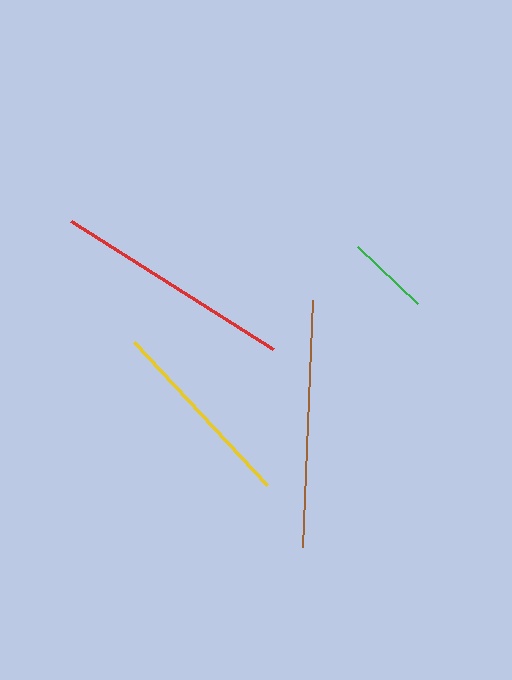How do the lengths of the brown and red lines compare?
The brown and red lines are approximately the same length.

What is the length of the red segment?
The red segment is approximately 239 pixels long.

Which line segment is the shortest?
The green line is the shortest at approximately 83 pixels.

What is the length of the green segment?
The green segment is approximately 83 pixels long.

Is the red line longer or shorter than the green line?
The red line is longer than the green line.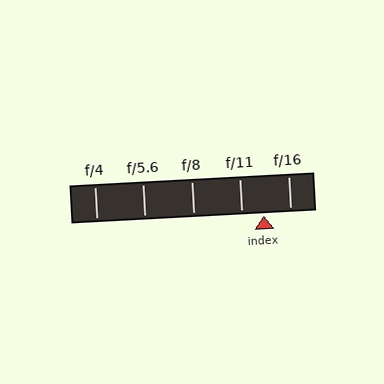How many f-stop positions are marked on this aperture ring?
There are 5 f-stop positions marked.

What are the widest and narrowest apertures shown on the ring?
The widest aperture shown is f/4 and the narrowest is f/16.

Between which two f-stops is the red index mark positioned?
The index mark is between f/11 and f/16.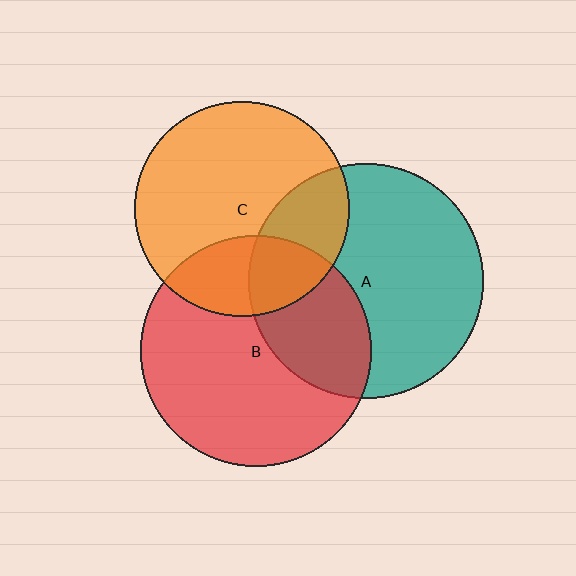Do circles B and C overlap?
Yes.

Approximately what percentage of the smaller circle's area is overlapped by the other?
Approximately 25%.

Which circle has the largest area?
Circle A (teal).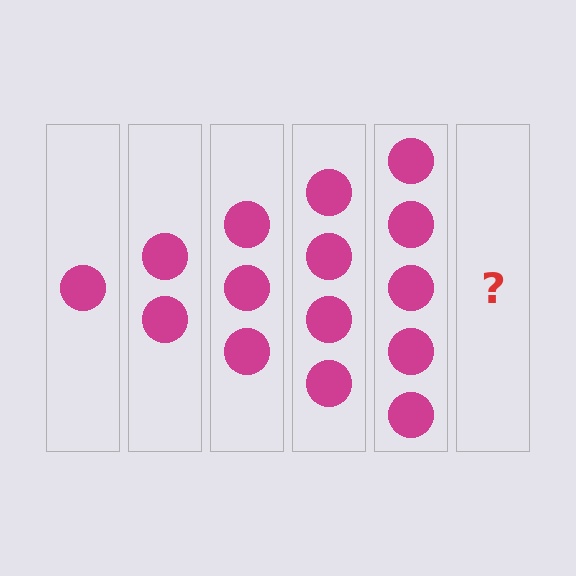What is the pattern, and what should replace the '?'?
The pattern is that each step adds one more circle. The '?' should be 6 circles.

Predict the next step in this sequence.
The next step is 6 circles.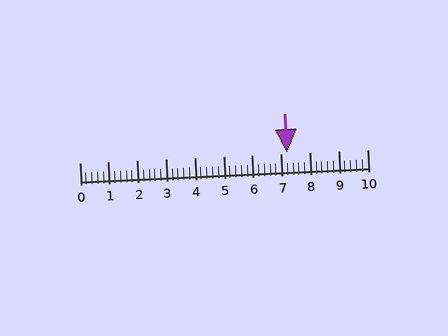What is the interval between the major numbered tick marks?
The major tick marks are spaced 1 units apart.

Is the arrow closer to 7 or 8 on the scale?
The arrow is closer to 7.